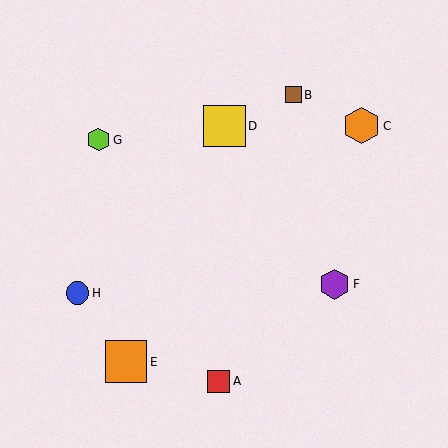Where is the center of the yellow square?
The center of the yellow square is at (224, 126).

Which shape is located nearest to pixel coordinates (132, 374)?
The orange square (labeled E) at (126, 362) is nearest to that location.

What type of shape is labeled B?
Shape B is a brown square.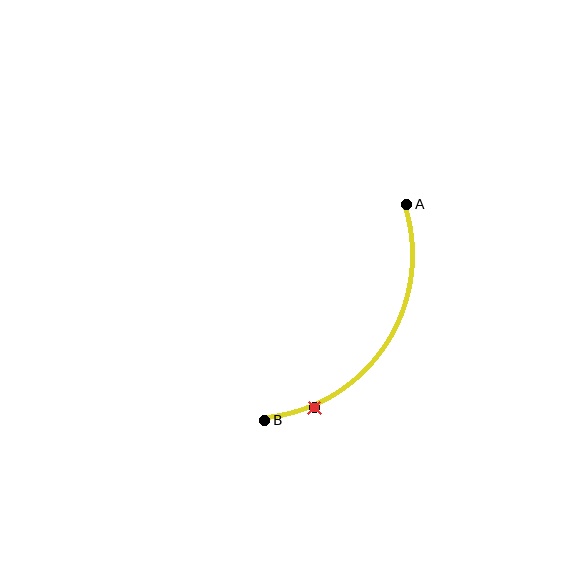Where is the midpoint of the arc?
The arc midpoint is the point on the curve farthest from the straight line joining A and B. It sits to the right of that line.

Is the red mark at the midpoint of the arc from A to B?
No. The red mark lies on the arc but is closer to endpoint B. The arc midpoint would be at the point on the curve equidistant along the arc from both A and B.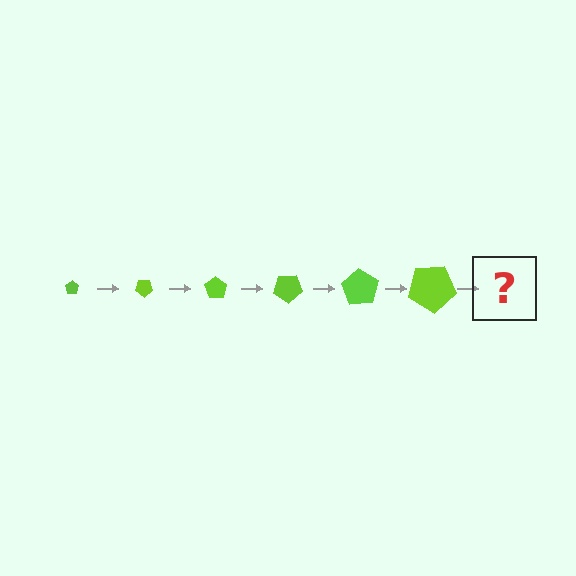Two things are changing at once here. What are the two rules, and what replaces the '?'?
The two rules are that the pentagon grows larger each step and it rotates 35 degrees each step. The '?' should be a pentagon, larger than the previous one and rotated 210 degrees from the start.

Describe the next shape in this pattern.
It should be a pentagon, larger than the previous one and rotated 210 degrees from the start.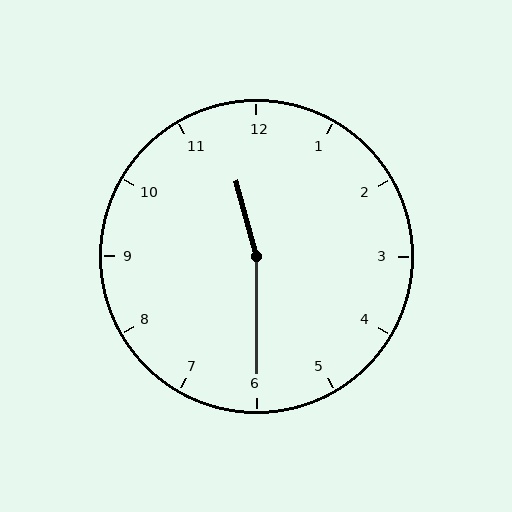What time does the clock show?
11:30.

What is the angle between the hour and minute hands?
Approximately 165 degrees.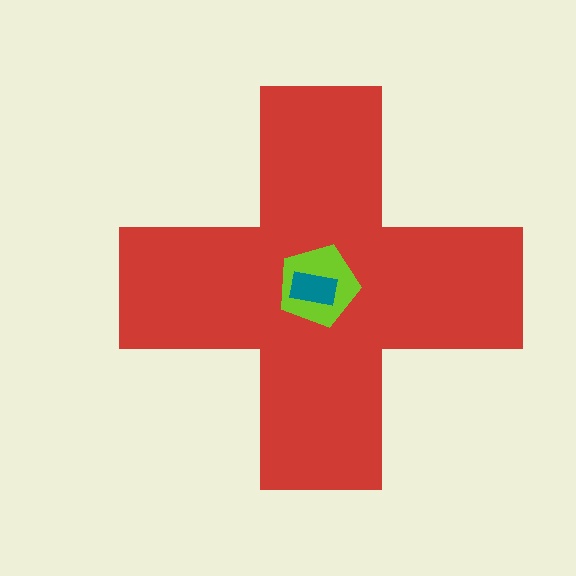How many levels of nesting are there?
3.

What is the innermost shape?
The teal rectangle.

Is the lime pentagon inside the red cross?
Yes.